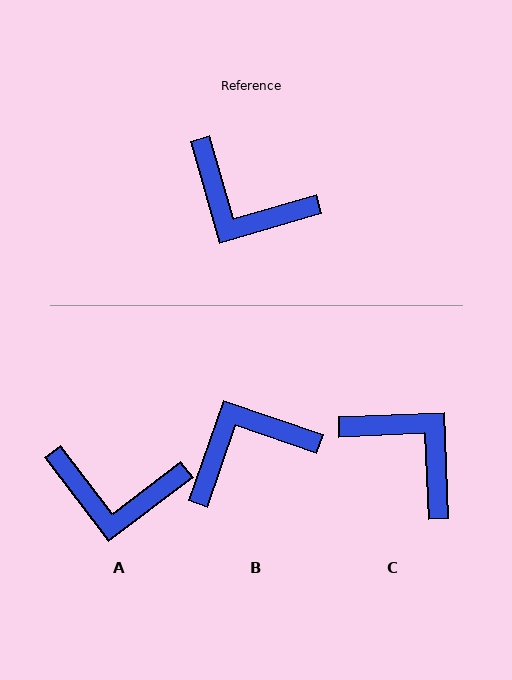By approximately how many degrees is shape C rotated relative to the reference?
Approximately 166 degrees counter-clockwise.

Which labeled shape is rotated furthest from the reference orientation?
C, about 166 degrees away.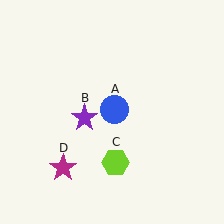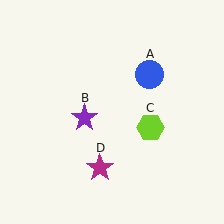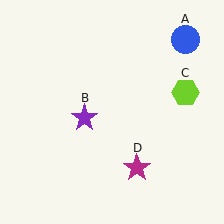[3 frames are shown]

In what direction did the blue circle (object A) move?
The blue circle (object A) moved up and to the right.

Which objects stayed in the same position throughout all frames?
Purple star (object B) remained stationary.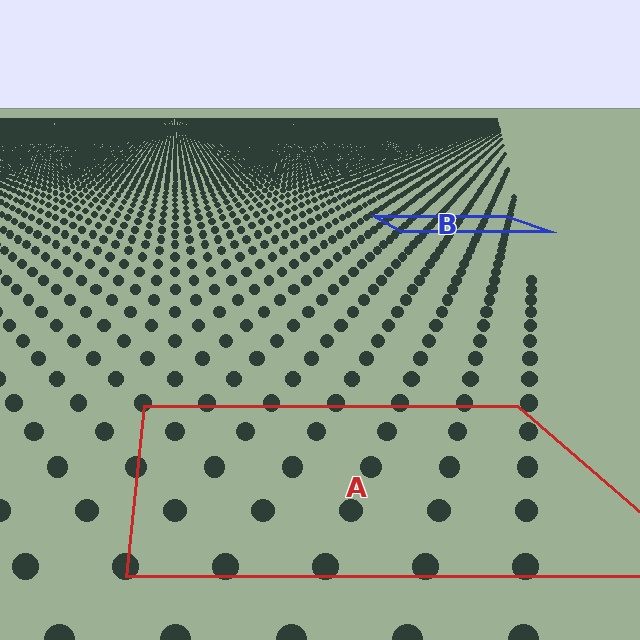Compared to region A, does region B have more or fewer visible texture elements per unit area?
Region B has more texture elements per unit area — they are packed more densely because it is farther away.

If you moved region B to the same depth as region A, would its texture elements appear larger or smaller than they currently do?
They would appear larger. At a closer depth, the same texture elements are projected at a bigger on-screen size.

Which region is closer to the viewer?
Region A is closer. The texture elements there are larger and more spread out.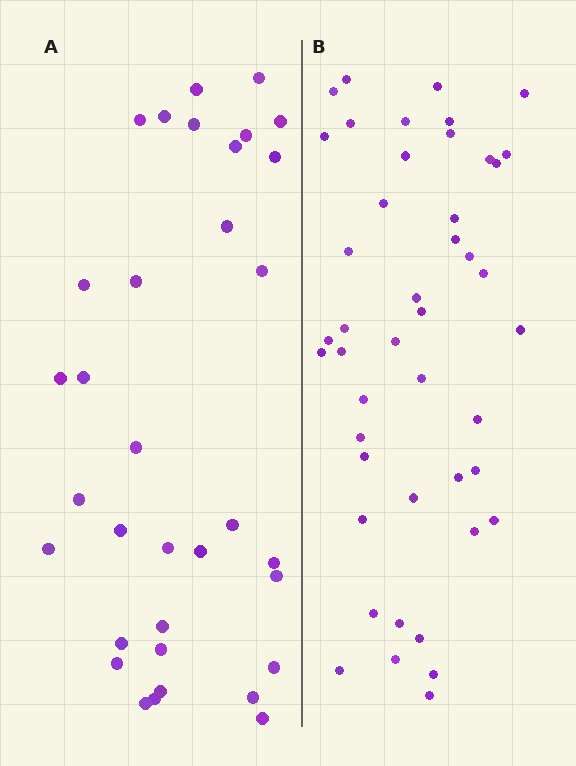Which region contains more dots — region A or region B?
Region B (the right region) has more dots.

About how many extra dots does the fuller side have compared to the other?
Region B has roughly 12 or so more dots than region A.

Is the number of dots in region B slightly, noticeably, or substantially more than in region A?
Region B has noticeably more, but not dramatically so. The ratio is roughly 1.3 to 1.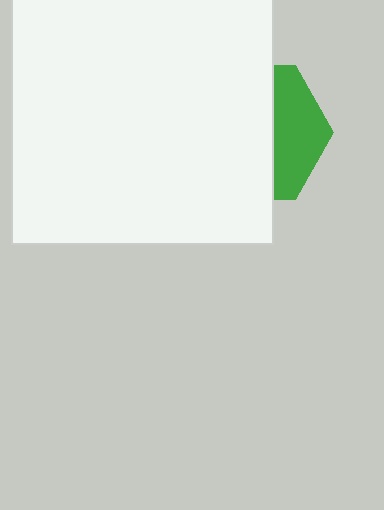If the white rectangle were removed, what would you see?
You would see the complete green hexagon.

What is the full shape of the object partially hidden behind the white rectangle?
The partially hidden object is a green hexagon.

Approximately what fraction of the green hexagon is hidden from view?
Roughly 65% of the green hexagon is hidden behind the white rectangle.